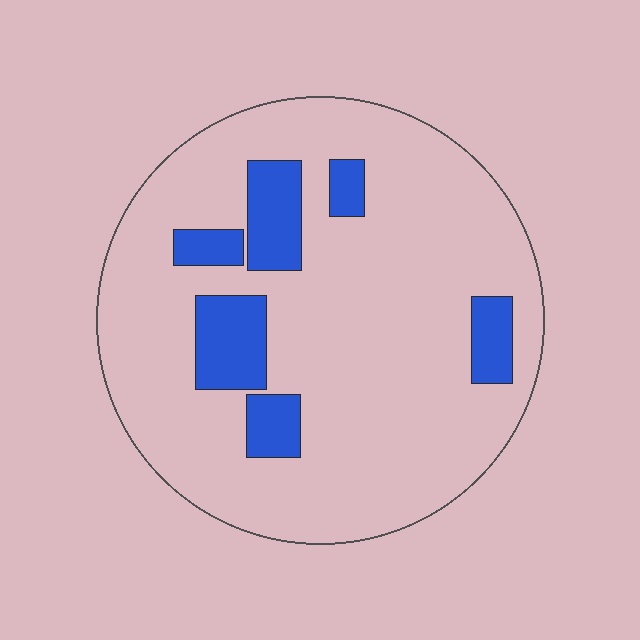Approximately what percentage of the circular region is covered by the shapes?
Approximately 15%.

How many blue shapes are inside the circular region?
6.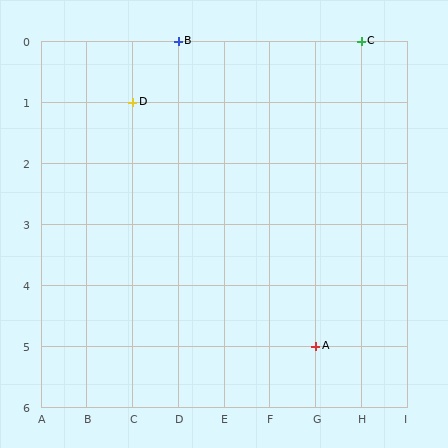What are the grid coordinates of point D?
Point D is at grid coordinates (C, 1).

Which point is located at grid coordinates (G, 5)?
Point A is at (G, 5).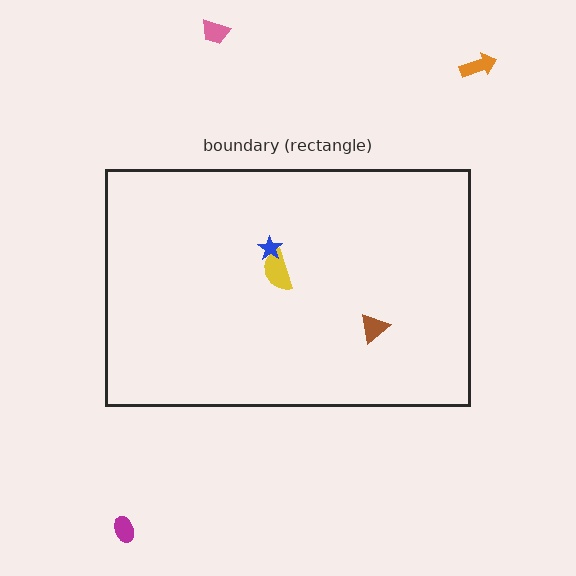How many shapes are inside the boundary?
3 inside, 3 outside.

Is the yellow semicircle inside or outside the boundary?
Inside.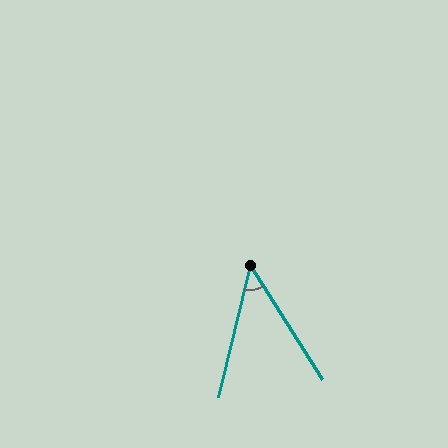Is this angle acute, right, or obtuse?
It is acute.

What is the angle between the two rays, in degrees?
Approximately 46 degrees.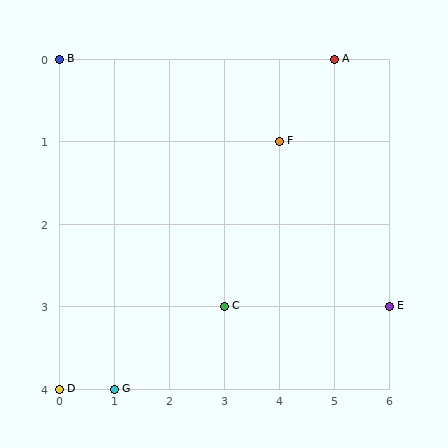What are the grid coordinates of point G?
Point G is at grid coordinates (1, 4).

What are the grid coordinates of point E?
Point E is at grid coordinates (6, 3).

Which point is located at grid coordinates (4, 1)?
Point F is at (4, 1).